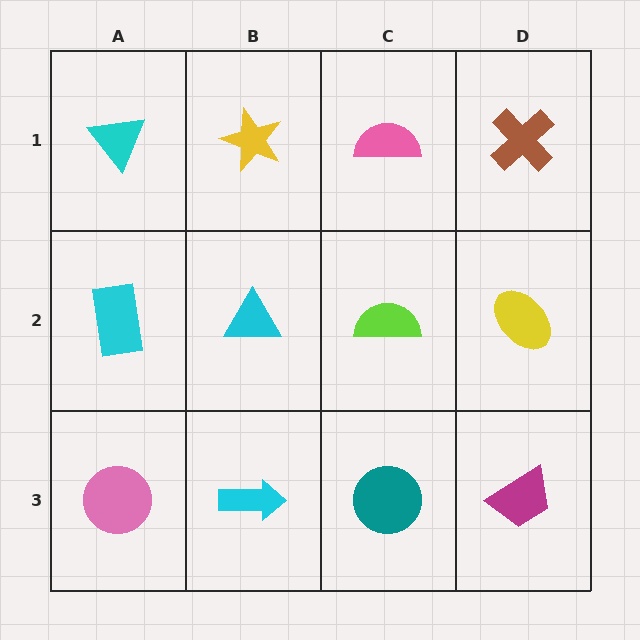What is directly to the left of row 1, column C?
A yellow star.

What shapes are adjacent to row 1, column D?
A yellow ellipse (row 2, column D), a pink semicircle (row 1, column C).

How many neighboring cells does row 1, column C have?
3.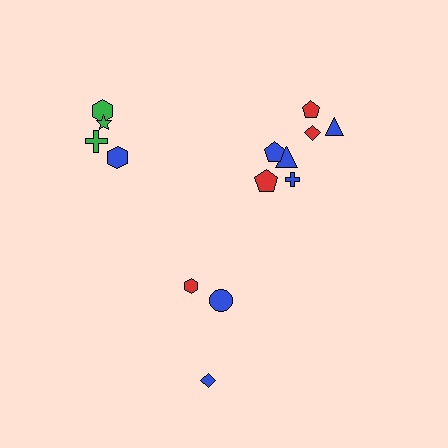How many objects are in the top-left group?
There are 4 objects.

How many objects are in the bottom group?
There are 3 objects.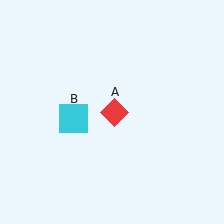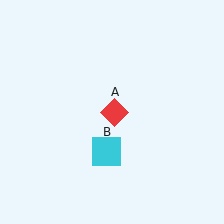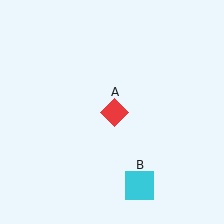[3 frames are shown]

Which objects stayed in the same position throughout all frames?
Red diamond (object A) remained stationary.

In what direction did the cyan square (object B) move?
The cyan square (object B) moved down and to the right.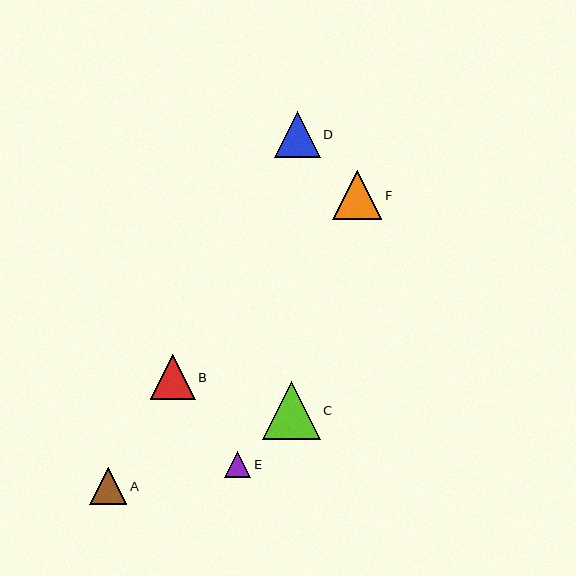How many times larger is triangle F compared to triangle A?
Triangle F is approximately 1.3 times the size of triangle A.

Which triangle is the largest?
Triangle C is the largest with a size of approximately 58 pixels.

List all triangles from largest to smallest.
From largest to smallest: C, F, D, B, A, E.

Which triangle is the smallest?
Triangle E is the smallest with a size of approximately 26 pixels.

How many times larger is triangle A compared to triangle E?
Triangle A is approximately 1.4 times the size of triangle E.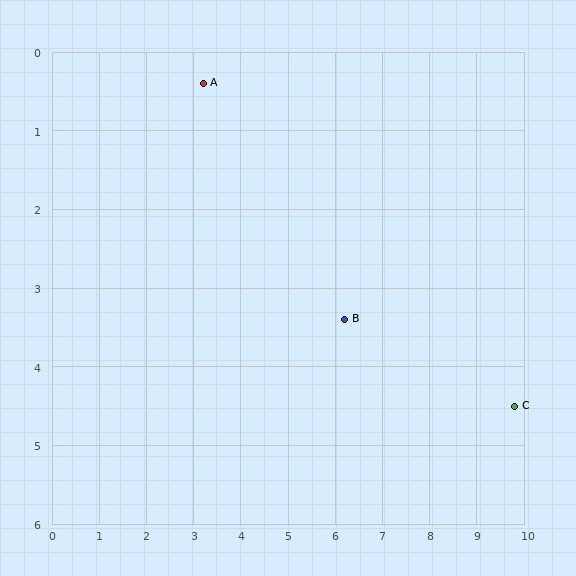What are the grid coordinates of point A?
Point A is at approximately (3.2, 0.4).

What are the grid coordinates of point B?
Point B is at approximately (6.2, 3.4).